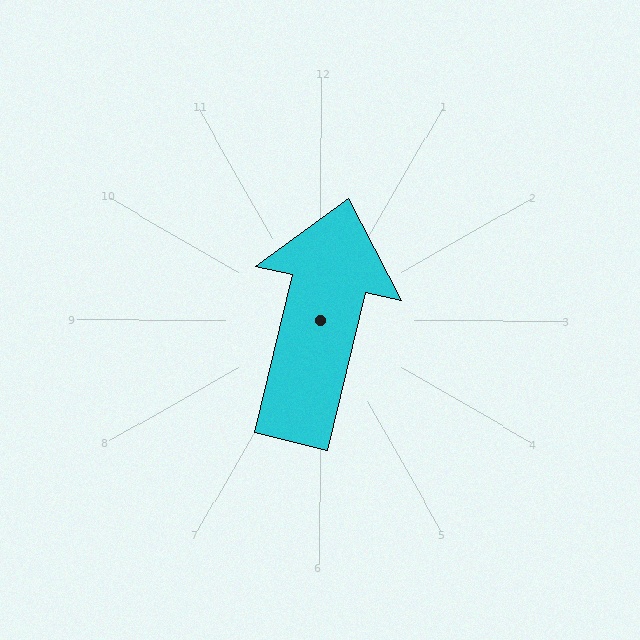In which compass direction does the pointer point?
North.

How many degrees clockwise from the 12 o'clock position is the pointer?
Approximately 13 degrees.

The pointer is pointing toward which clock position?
Roughly 12 o'clock.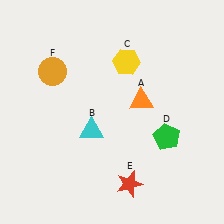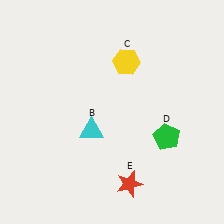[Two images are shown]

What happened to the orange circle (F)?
The orange circle (F) was removed in Image 2. It was in the top-left area of Image 1.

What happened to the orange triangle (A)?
The orange triangle (A) was removed in Image 2. It was in the top-right area of Image 1.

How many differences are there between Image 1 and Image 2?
There are 2 differences between the two images.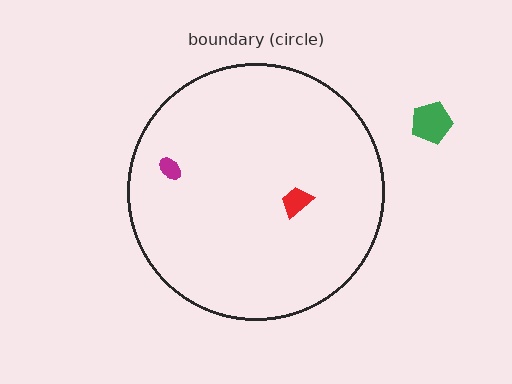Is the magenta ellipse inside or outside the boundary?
Inside.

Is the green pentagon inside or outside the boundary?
Outside.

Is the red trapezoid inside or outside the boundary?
Inside.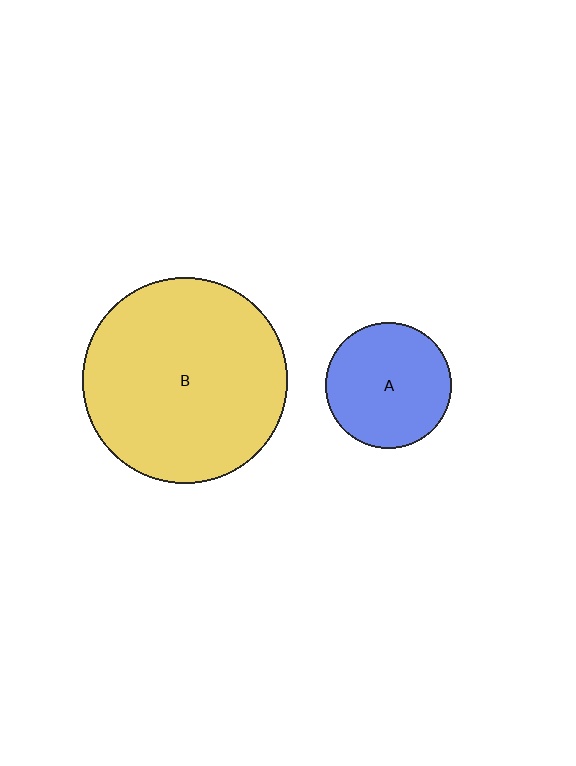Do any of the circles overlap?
No, none of the circles overlap.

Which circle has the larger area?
Circle B (yellow).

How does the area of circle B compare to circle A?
Approximately 2.7 times.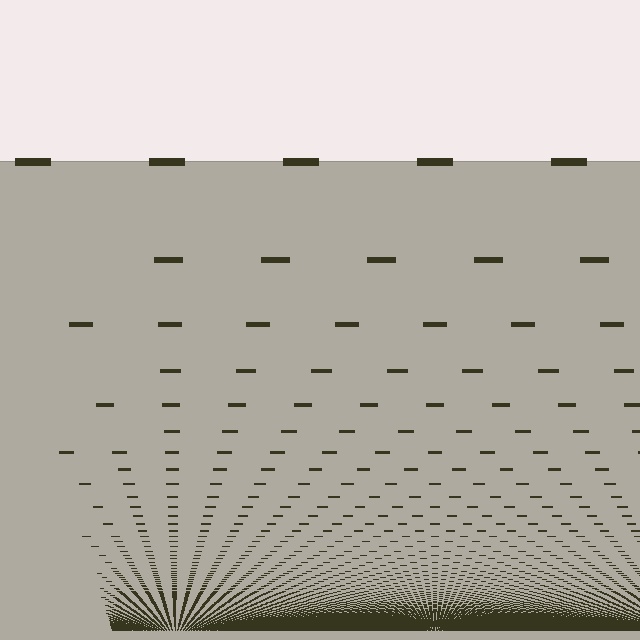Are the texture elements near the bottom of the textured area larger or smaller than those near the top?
Smaller. The gradient is inverted — elements near the bottom are smaller and denser.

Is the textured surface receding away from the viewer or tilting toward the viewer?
The surface appears to tilt toward the viewer. Texture elements get larger and sparser toward the top.